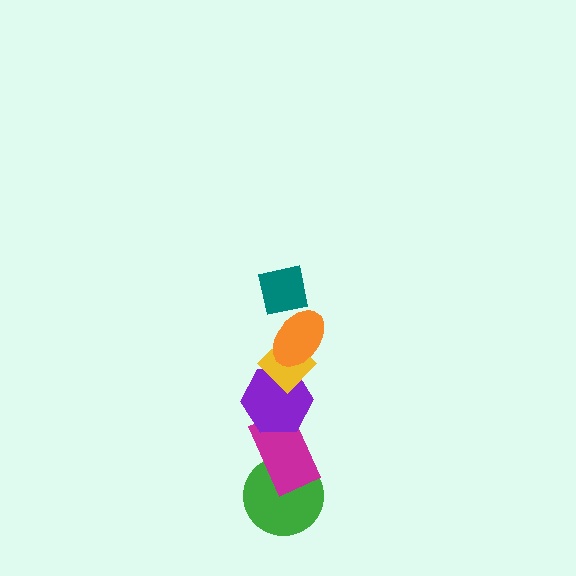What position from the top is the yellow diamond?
The yellow diamond is 3rd from the top.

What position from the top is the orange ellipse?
The orange ellipse is 2nd from the top.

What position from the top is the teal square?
The teal square is 1st from the top.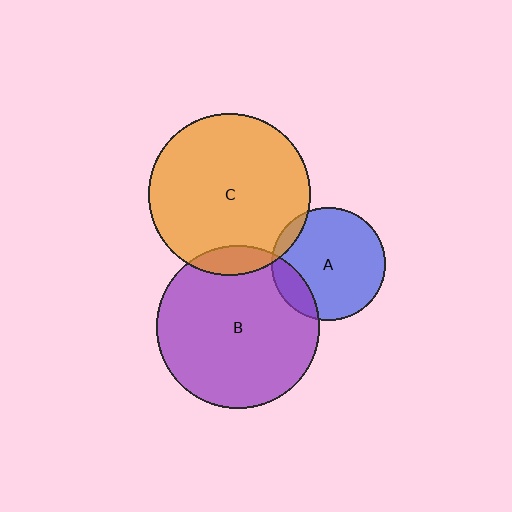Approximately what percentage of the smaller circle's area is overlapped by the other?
Approximately 5%.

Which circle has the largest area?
Circle B (purple).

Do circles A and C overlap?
Yes.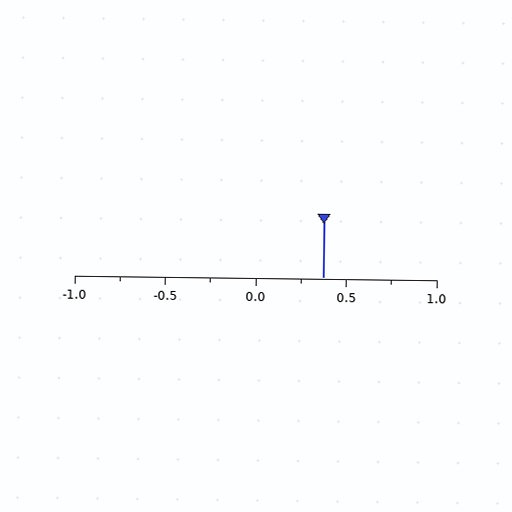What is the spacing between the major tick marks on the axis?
The major ticks are spaced 0.5 apart.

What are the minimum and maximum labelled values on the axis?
The axis runs from -1.0 to 1.0.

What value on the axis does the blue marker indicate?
The marker indicates approximately 0.38.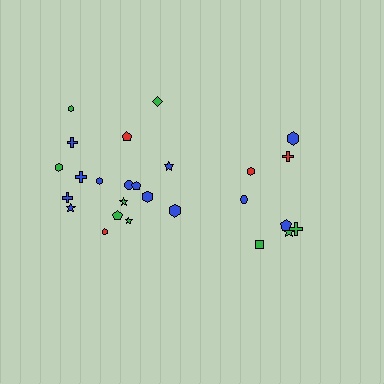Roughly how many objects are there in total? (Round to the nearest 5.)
Roughly 25 objects in total.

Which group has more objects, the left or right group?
The left group.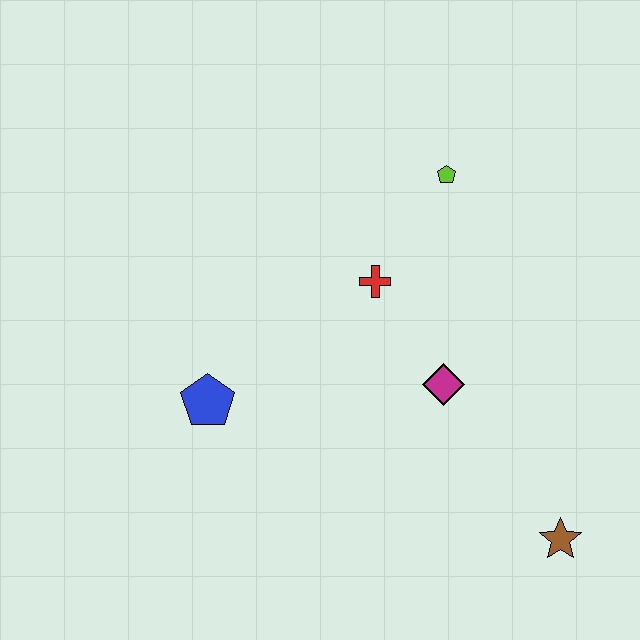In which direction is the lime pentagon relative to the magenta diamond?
The lime pentagon is above the magenta diamond.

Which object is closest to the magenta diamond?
The red cross is closest to the magenta diamond.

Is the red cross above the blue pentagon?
Yes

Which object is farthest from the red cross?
The brown star is farthest from the red cross.